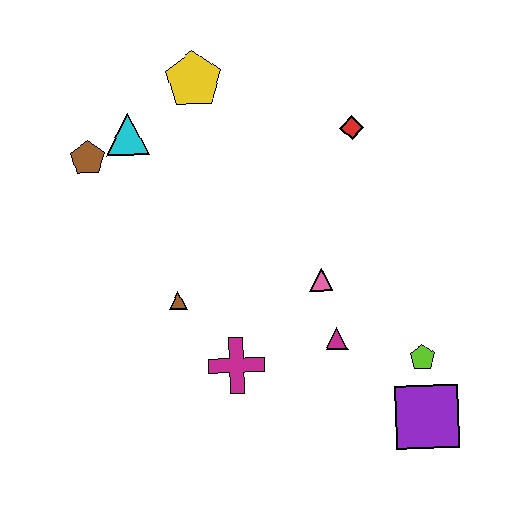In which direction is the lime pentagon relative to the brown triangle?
The lime pentagon is to the right of the brown triangle.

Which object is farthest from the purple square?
The brown pentagon is farthest from the purple square.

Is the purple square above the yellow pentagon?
No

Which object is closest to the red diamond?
The pink triangle is closest to the red diamond.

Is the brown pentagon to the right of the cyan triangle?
No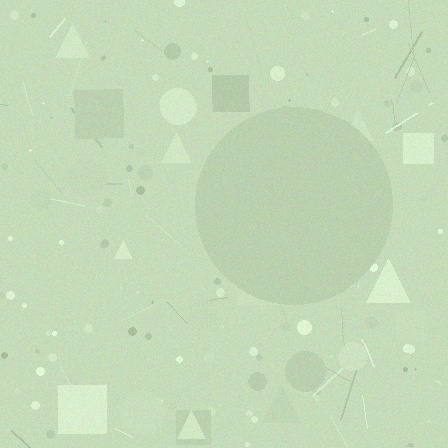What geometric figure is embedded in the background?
A circle is embedded in the background.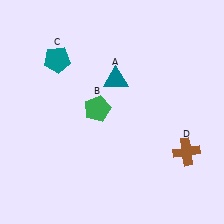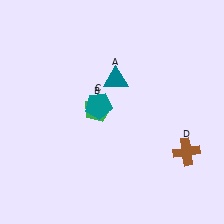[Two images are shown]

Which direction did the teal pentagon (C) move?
The teal pentagon (C) moved down.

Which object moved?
The teal pentagon (C) moved down.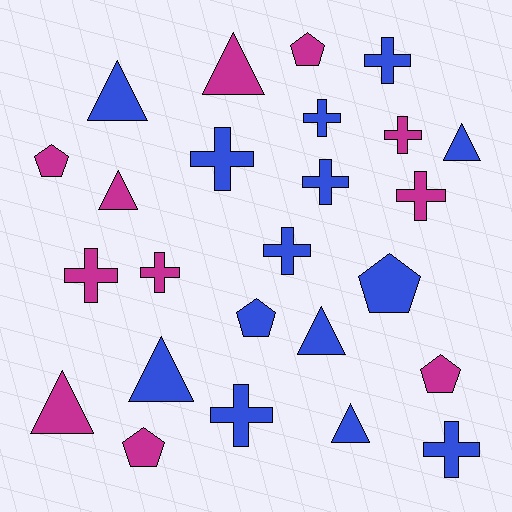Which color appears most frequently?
Blue, with 14 objects.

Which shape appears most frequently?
Cross, with 11 objects.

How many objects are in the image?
There are 25 objects.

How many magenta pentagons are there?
There are 4 magenta pentagons.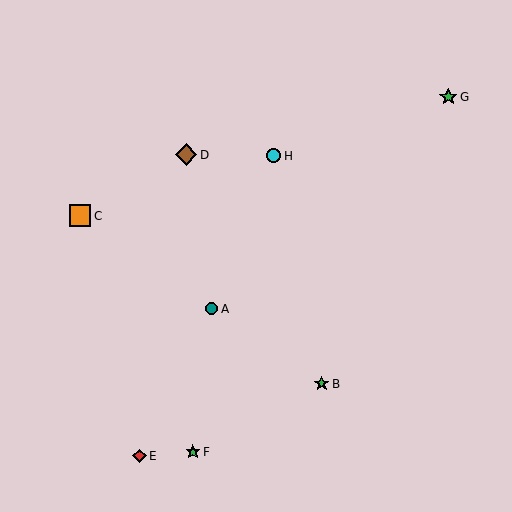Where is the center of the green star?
The center of the green star is at (193, 452).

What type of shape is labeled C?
Shape C is an orange square.